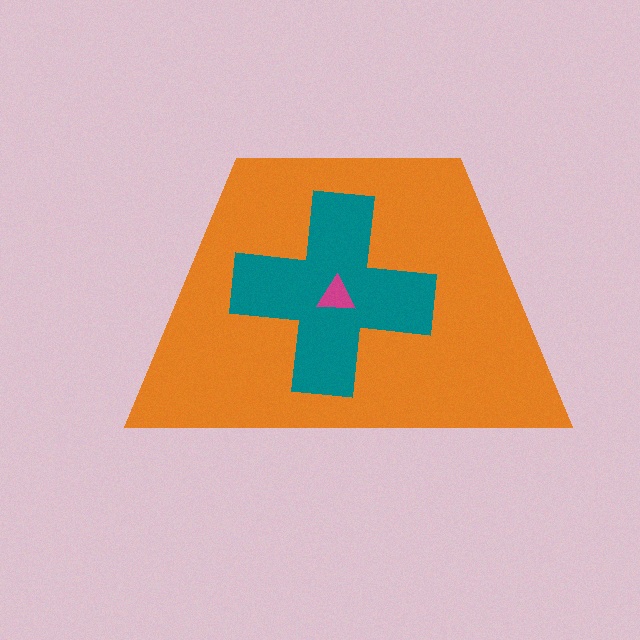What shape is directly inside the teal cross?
The magenta triangle.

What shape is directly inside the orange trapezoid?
The teal cross.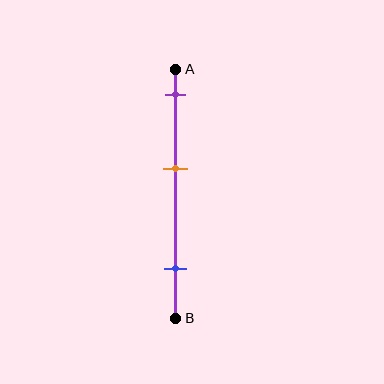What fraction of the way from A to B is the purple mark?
The purple mark is approximately 10% (0.1) of the way from A to B.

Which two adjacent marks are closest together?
The purple and orange marks are the closest adjacent pair.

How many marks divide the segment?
There are 3 marks dividing the segment.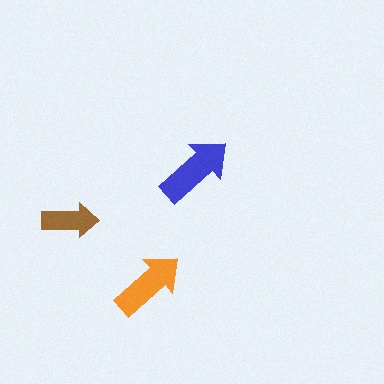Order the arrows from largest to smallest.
the blue one, the orange one, the brown one.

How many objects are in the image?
There are 3 objects in the image.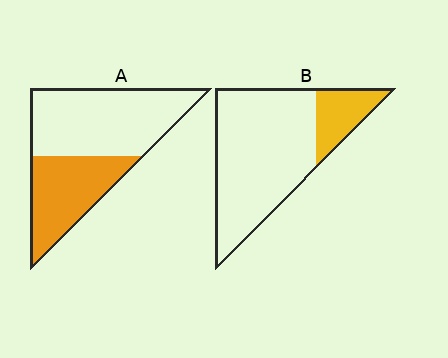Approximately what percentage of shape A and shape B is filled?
A is approximately 40% and B is approximately 20%.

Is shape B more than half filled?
No.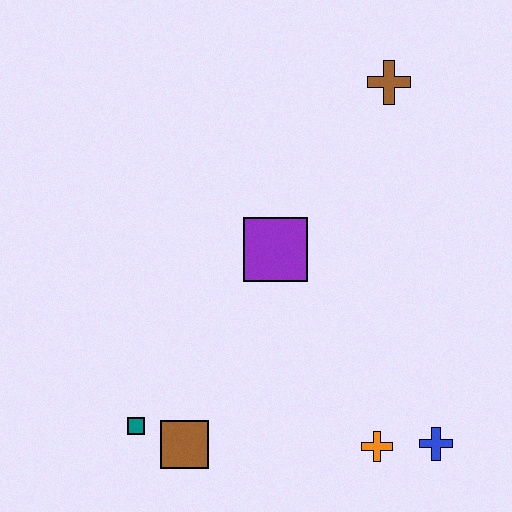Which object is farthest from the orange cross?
The brown cross is farthest from the orange cross.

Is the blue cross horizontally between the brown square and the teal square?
No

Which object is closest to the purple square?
The brown cross is closest to the purple square.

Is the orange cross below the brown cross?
Yes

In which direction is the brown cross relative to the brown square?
The brown cross is above the brown square.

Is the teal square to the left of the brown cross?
Yes